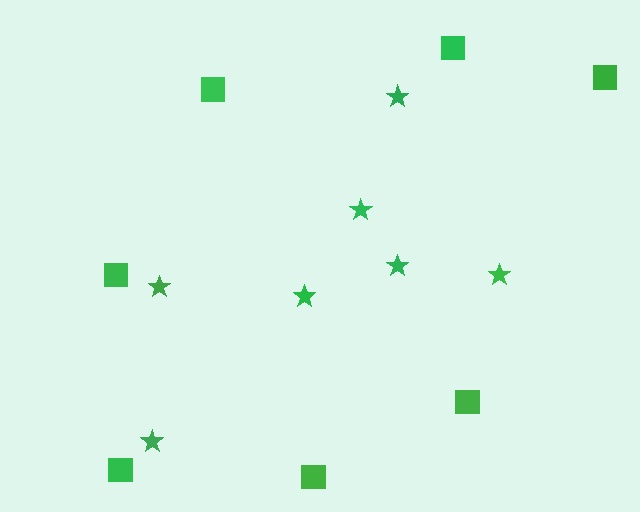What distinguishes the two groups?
There are 2 groups: one group of stars (7) and one group of squares (7).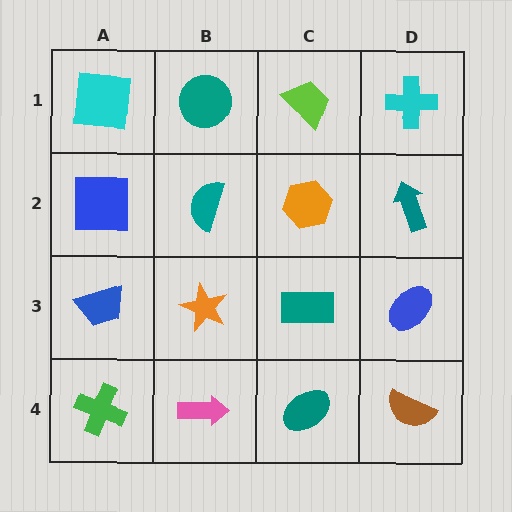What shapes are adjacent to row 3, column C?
An orange hexagon (row 2, column C), a teal ellipse (row 4, column C), an orange star (row 3, column B), a blue ellipse (row 3, column D).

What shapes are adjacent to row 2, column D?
A cyan cross (row 1, column D), a blue ellipse (row 3, column D), an orange hexagon (row 2, column C).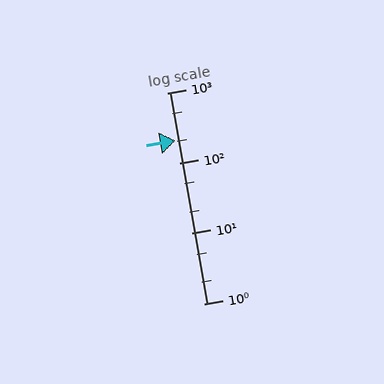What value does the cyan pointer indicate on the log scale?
The pointer indicates approximately 210.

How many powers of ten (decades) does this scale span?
The scale spans 3 decades, from 1 to 1000.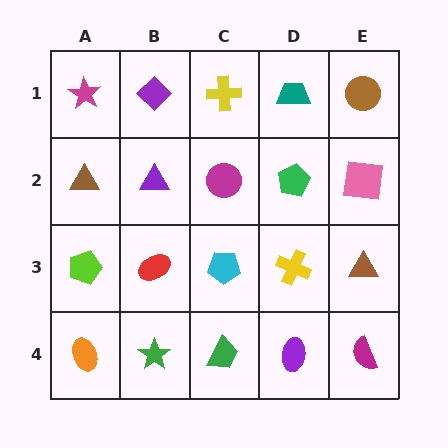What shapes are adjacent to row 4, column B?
A red ellipse (row 3, column B), an orange ellipse (row 4, column A), a green trapezoid (row 4, column C).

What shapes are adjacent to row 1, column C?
A magenta circle (row 2, column C), a purple diamond (row 1, column B), a teal trapezoid (row 1, column D).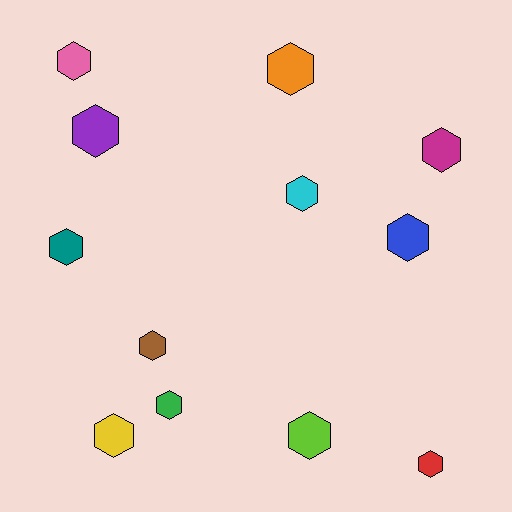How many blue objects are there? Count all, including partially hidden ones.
There is 1 blue object.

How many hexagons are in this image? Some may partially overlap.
There are 12 hexagons.